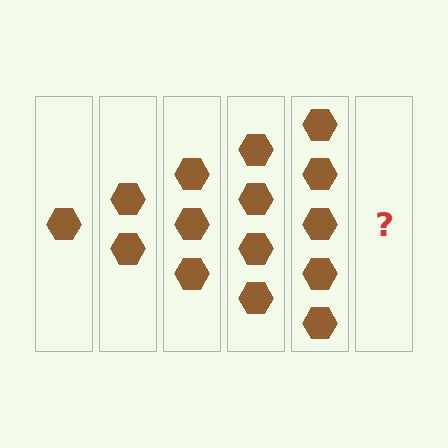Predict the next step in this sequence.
The next step is 6 hexagons.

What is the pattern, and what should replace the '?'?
The pattern is that each step adds one more hexagon. The '?' should be 6 hexagons.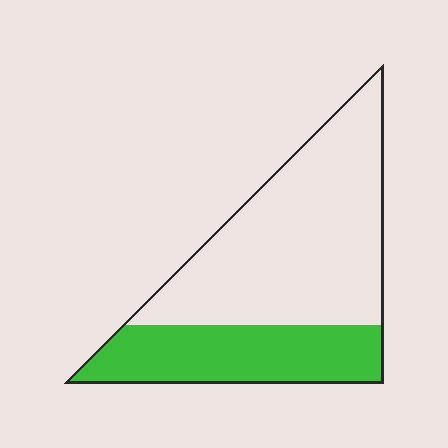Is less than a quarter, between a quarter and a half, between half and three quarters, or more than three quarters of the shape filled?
Between a quarter and a half.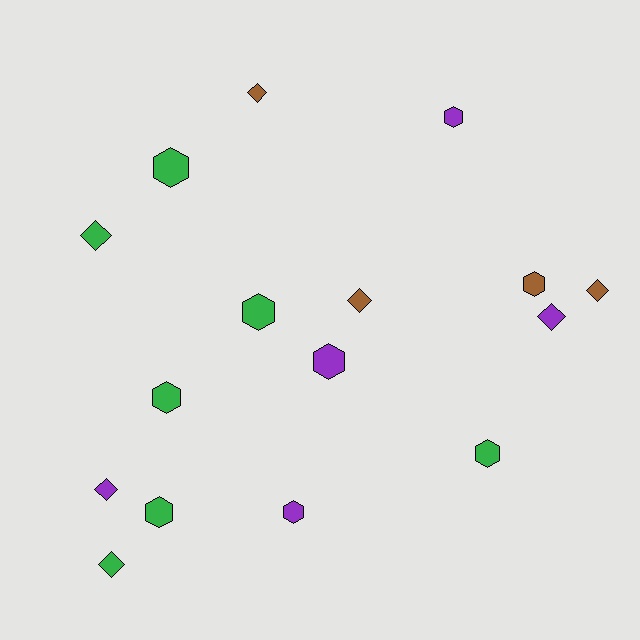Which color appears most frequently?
Green, with 7 objects.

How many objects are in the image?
There are 16 objects.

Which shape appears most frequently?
Hexagon, with 9 objects.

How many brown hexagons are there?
There is 1 brown hexagon.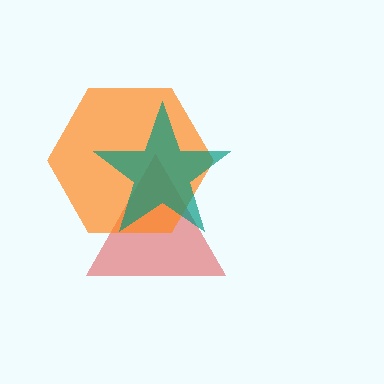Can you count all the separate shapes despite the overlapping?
Yes, there are 3 separate shapes.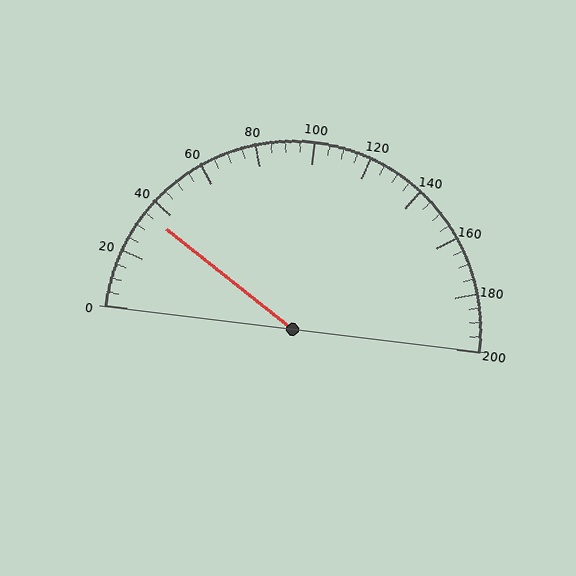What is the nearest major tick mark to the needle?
The nearest major tick mark is 40.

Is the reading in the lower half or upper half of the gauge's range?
The reading is in the lower half of the range (0 to 200).